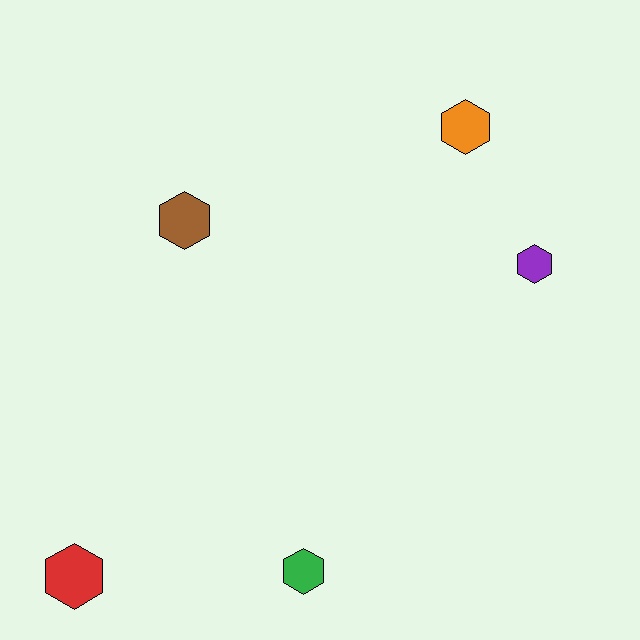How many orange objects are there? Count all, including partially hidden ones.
There is 1 orange object.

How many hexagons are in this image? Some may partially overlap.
There are 5 hexagons.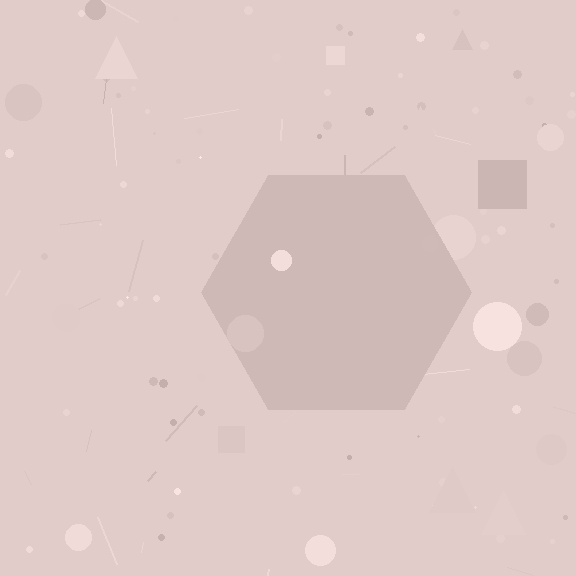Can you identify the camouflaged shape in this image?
The camouflaged shape is a hexagon.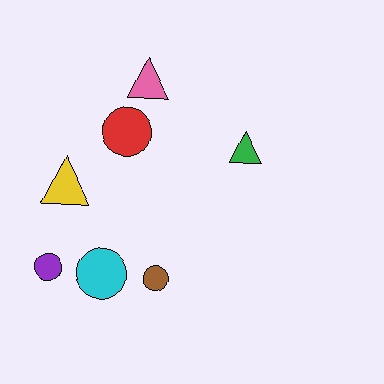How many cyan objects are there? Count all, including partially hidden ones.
There is 1 cyan object.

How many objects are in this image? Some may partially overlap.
There are 7 objects.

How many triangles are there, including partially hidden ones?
There are 3 triangles.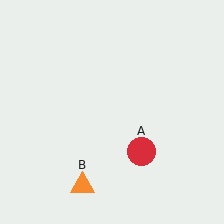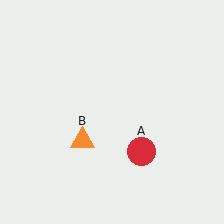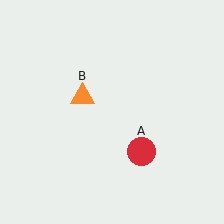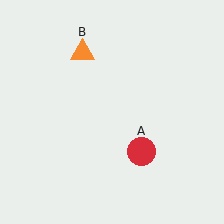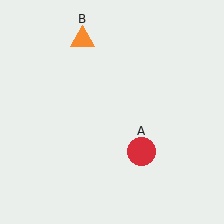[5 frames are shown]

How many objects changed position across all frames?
1 object changed position: orange triangle (object B).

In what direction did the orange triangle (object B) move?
The orange triangle (object B) moved up.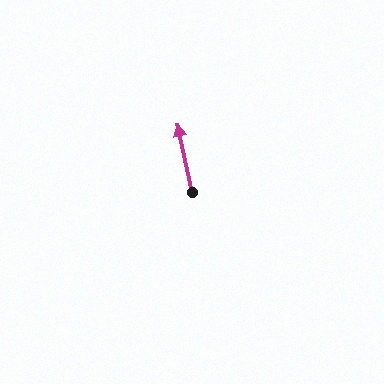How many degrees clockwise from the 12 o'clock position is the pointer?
Approximately 348 degrees.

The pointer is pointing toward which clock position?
Roughly 12 o'clock.